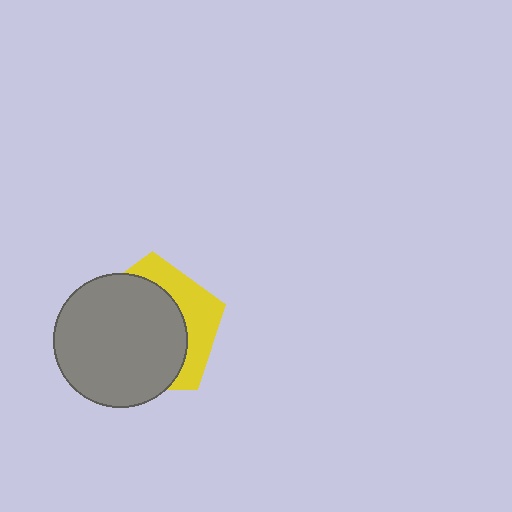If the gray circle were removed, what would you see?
You would see the complete yellow pentagon.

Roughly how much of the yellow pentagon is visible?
A small part of it is visible (roughly 32%).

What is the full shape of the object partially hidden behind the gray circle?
The partially hidden object is a yellow pentagon.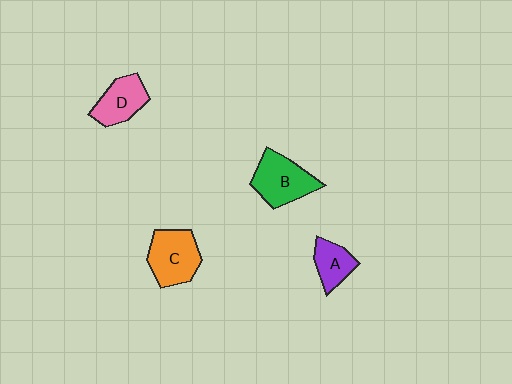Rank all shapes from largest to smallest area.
From largest to smallest: B (green), C (orange), D (pink), A (purple).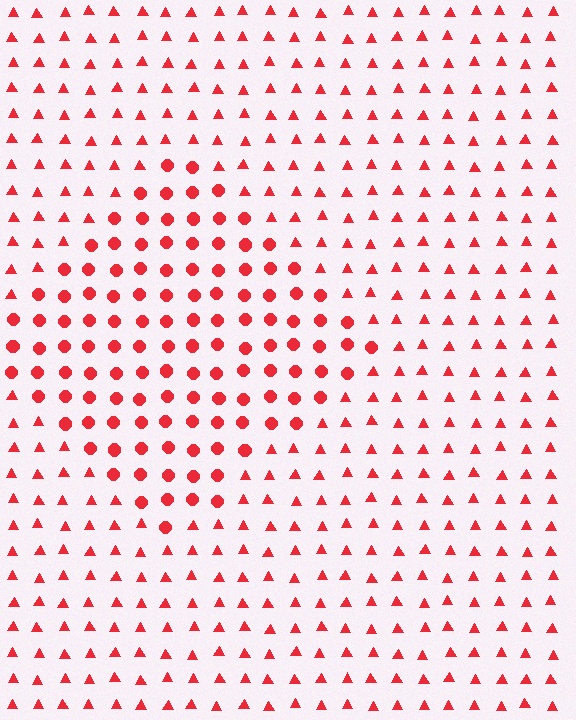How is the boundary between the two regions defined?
The boundary is defined by a change in element shape: circles inside vs. triangles outside. All elements share the same color and spacing.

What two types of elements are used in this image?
The image uses circles inside the diamond region and triangles outside it.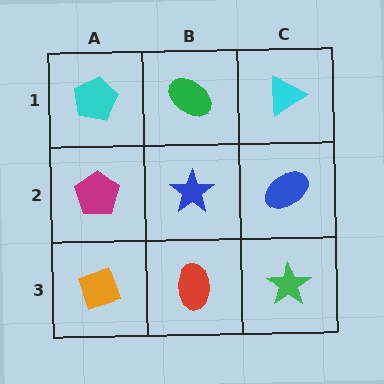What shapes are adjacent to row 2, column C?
A cyan triangle (row 1, column C), a green star (row 3, column C), a blue star (row 2, column B).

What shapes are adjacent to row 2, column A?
A cyan pentagon (row 1, column A), an orange diamond (row 3, column A), a blue star (row 2, column B).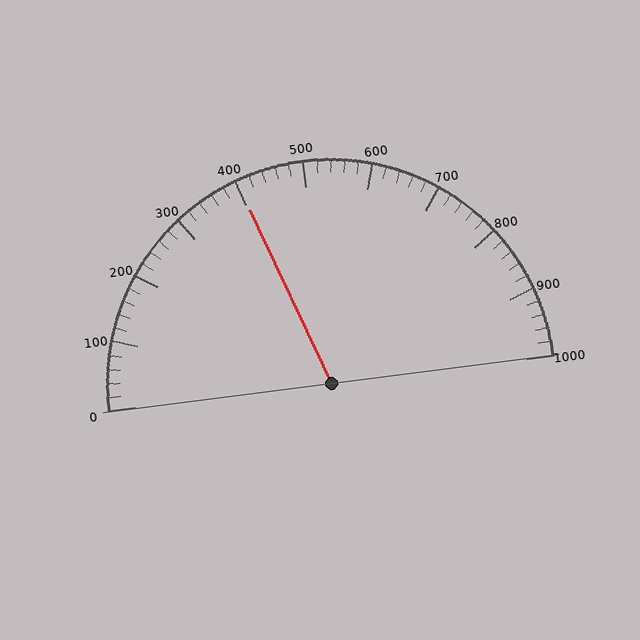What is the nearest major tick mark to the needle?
The nearest major tick mark is 400.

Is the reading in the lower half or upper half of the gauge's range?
The reading is in the lower half of the range (0 to 1000).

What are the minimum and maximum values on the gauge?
The gauge ranges from 0 to 1000.